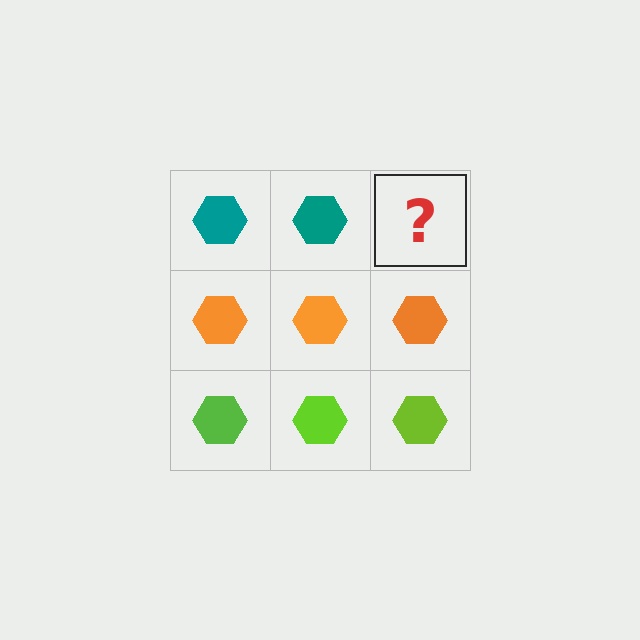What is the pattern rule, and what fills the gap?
The rule is that each row has a consistent color. The gap should be filled with a teal hexagon.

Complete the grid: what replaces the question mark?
The question mark should be replaced with a teal hexagon.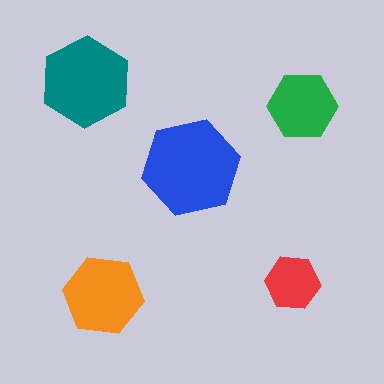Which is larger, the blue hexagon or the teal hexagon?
The blue one.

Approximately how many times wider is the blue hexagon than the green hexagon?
About 1.5 times wider.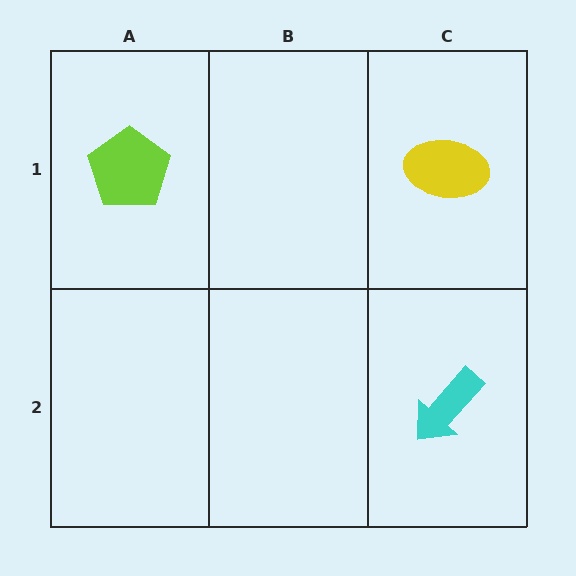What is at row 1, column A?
A lime pentagon.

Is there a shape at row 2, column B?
No, that cell is empty.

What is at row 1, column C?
A yellow ellipse.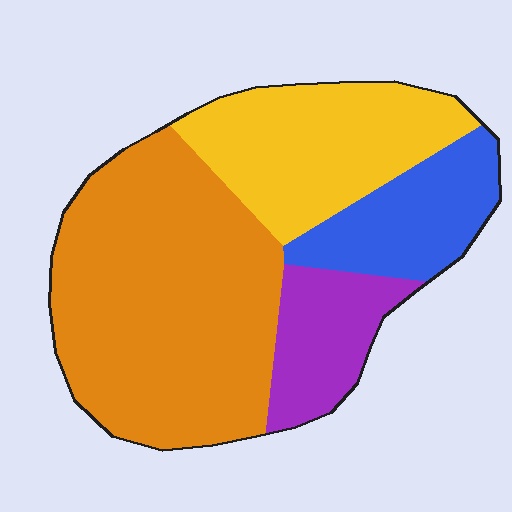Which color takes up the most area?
Orange, at roughly 50%.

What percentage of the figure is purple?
Purple covers 13% of the figure.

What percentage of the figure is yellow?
Yellow covers around 25% of the figure.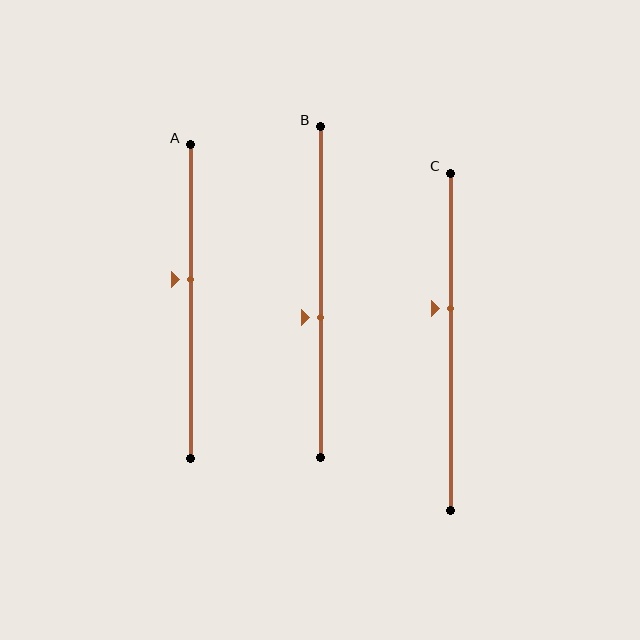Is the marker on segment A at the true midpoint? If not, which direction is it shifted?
No, the marker on segment A is shifted upward by about 7% of the segment length.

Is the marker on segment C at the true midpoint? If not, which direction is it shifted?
No, the marker on segment C is shifted upward by about 10% of the segment length.